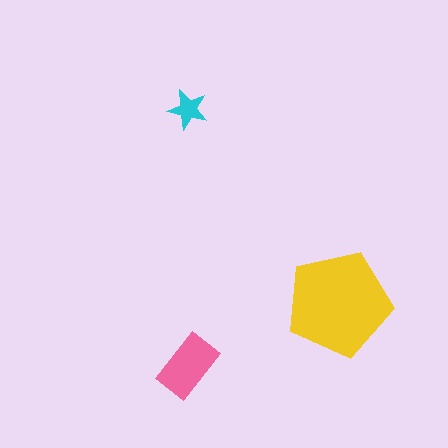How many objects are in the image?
There are 3 objects in the image.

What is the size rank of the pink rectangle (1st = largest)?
2nd.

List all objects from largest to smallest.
The yellow pentagon, the pink rectangle, the cyan star.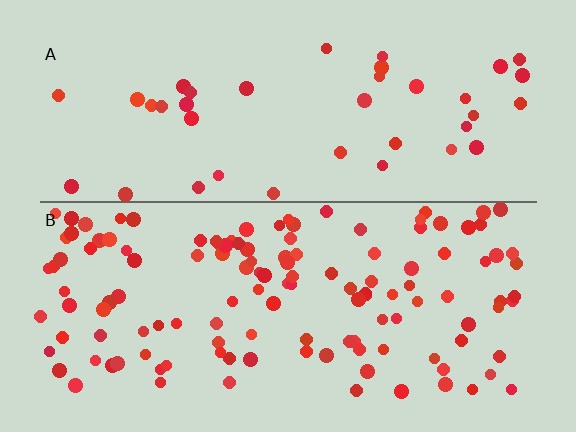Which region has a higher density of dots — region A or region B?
B (the bottom).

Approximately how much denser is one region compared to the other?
Approximately 3.2× — region B over region A.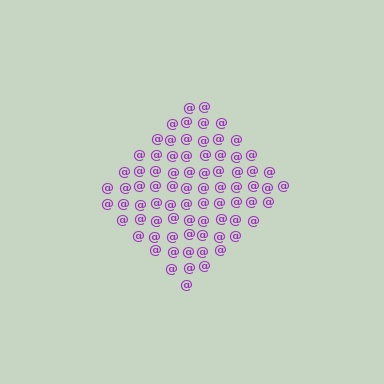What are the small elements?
The small elements are at signs.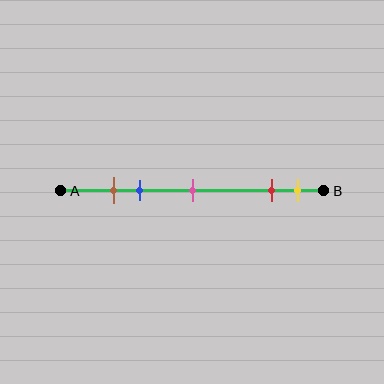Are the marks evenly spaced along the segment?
No, the marks are not evenly spaced.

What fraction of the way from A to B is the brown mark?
The brown mark is approximately 20% (0.2) of the way from A to B.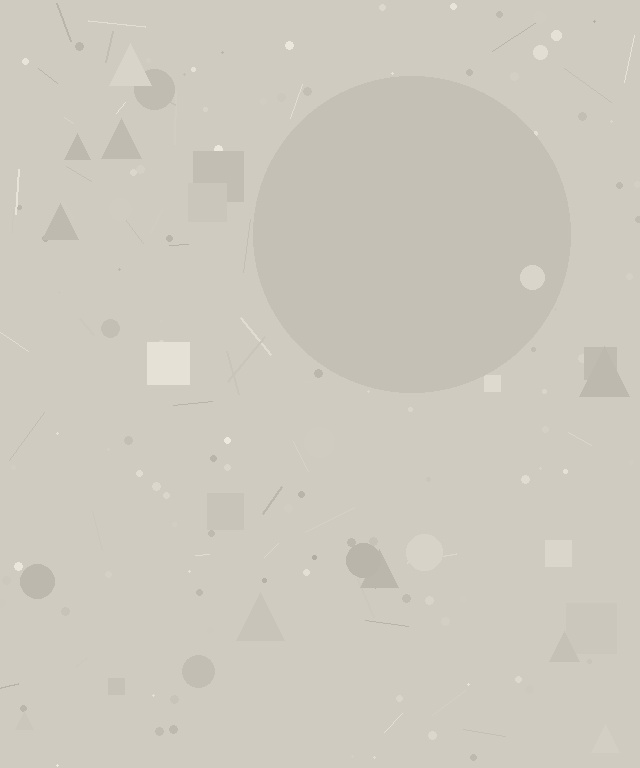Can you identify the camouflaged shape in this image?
The camouflaged shape is a circle.